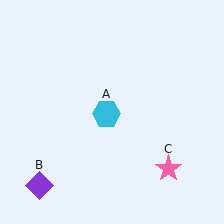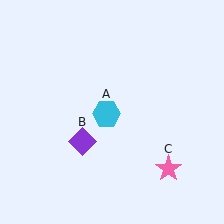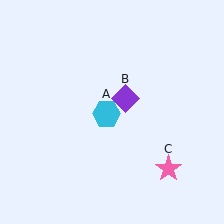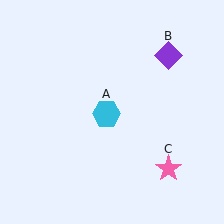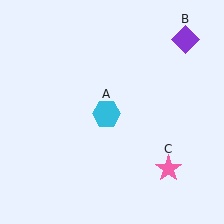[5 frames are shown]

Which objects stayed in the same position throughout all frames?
Cyan hexagon (object A) and pink star (object C) remained stationary.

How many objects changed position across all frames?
1 object changed position: purple diamond (object B).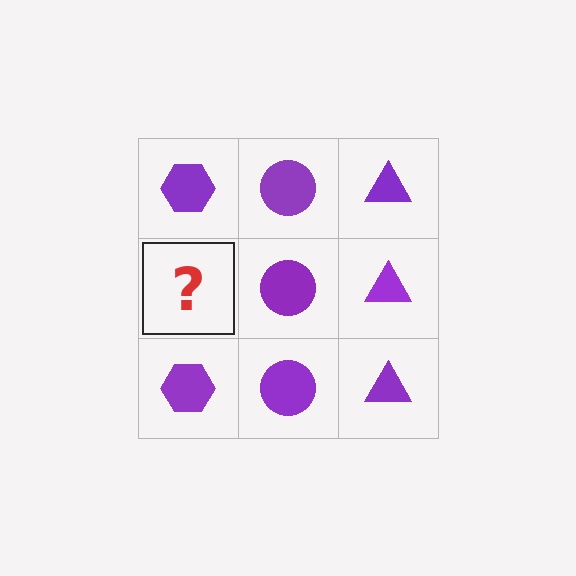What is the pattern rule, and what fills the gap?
The rule is that each column has a consistent shape. The gap should be filled with a purple hexagon.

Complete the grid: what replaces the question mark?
The question mark should be replaced with a purple hexagon.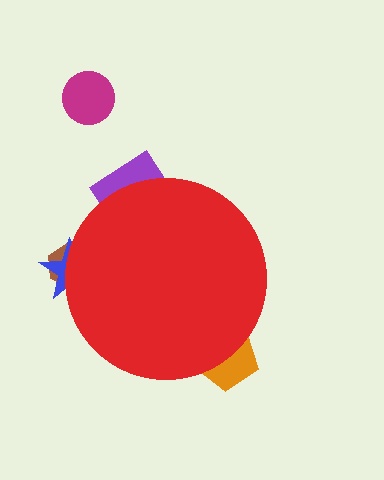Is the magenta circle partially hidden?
No, the magenta circle is fully visible.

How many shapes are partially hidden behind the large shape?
4 shapes are partially hidden.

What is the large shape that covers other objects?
A red circle.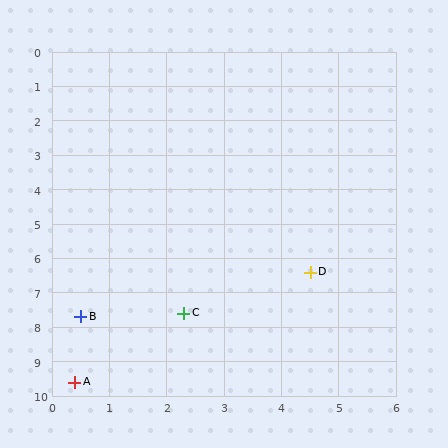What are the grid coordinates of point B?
Point B is at approximately (0.5, 7.7).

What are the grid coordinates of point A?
Point A is at approximately (0.4, 9.6).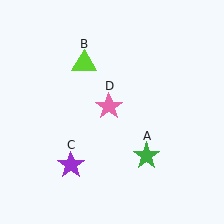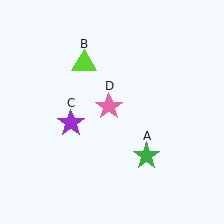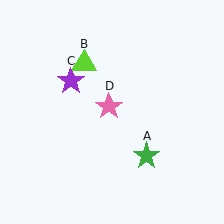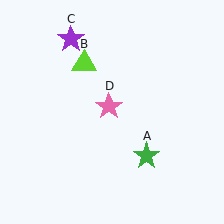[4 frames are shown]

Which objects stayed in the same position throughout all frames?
Green star (object A) and lime triangle (object B) and pink star (object D) remained stationary.